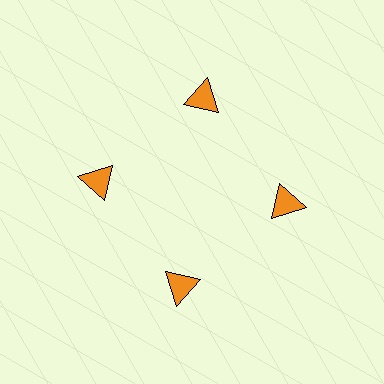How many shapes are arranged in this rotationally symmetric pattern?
There are 4 shapes, arranged in 4 groups of 1.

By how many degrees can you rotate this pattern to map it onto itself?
The pattern maps onto itself every 90 degrees of rotation.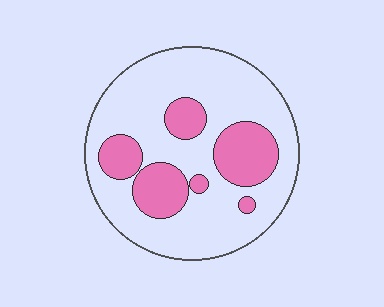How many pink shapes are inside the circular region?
6.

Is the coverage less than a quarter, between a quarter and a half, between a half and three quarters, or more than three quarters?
Between a quarter and a half.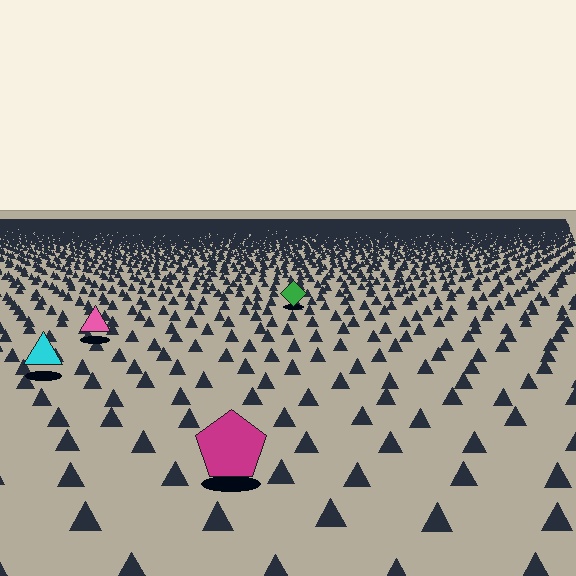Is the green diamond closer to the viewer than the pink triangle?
No. The pink triangle is closer — you can tell from the texture gradient: the ground texture is coarser near it.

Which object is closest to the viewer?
The magenta pentagon is closest. The texture marks near it are larger and more spread out.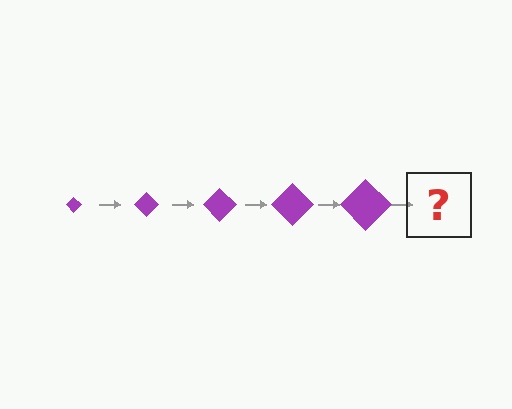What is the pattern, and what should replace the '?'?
The pattern is that the diamond gets progressively larger each step. The '?' should be a purple diamond, larger than the previous one.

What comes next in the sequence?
The next element should be a purple diamond, larger than the previous one.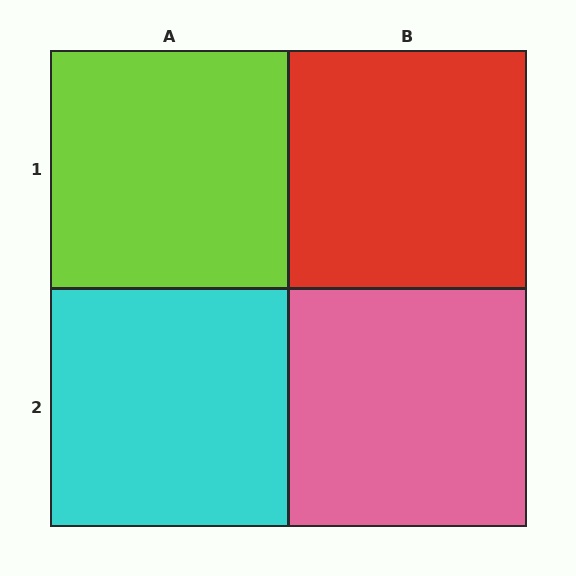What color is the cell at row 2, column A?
Cyan.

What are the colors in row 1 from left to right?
Lime, red.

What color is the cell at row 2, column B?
Pink.